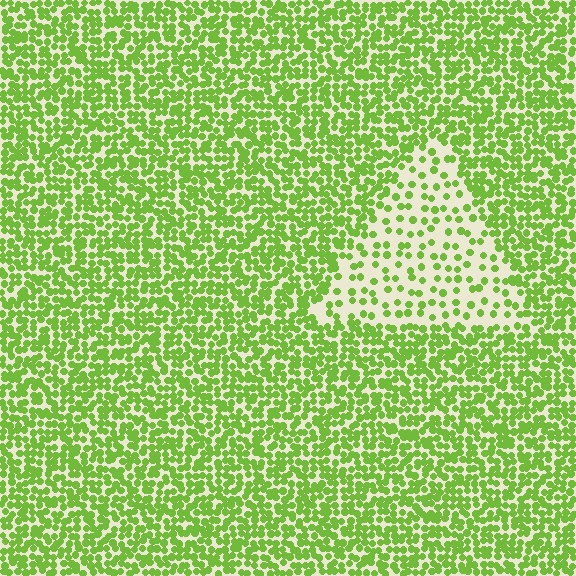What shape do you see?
I see a triangle.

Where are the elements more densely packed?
The elements are more densely packed outside the triangle boundary.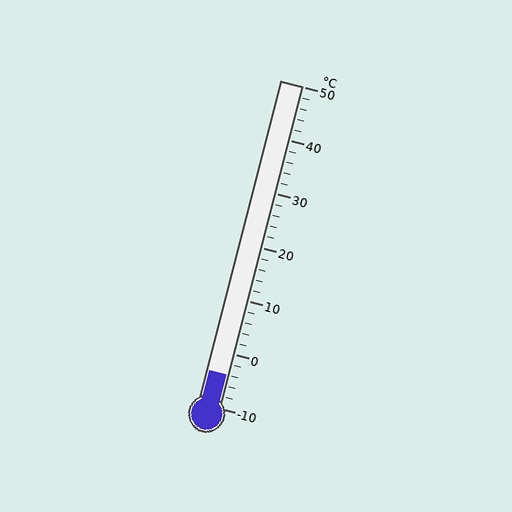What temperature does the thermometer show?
The thermometer shows approximately -4°C.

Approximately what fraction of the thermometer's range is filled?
The thermometer is filled to approximately 10% of its range.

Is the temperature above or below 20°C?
The temperature is below 20°C.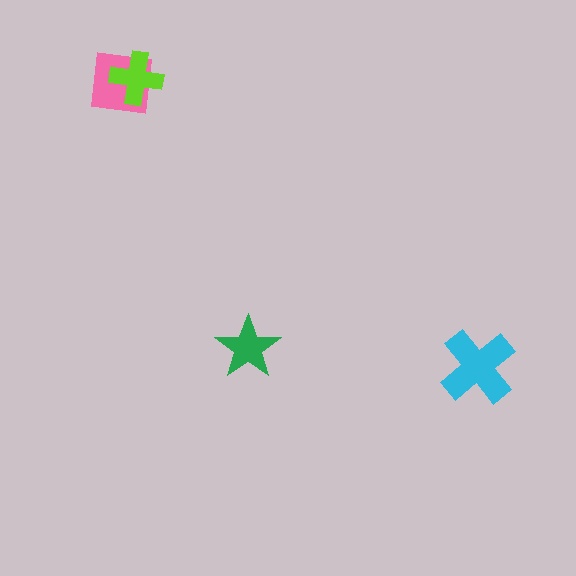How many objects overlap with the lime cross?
1 object overlaps with the lime cross.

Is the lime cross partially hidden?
No, no other shape covers it.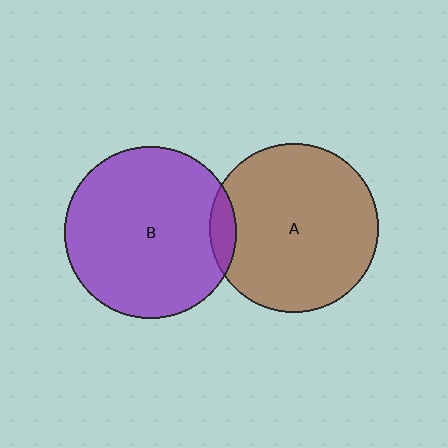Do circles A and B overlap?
Yes.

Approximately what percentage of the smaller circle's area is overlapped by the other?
Approximately 5%.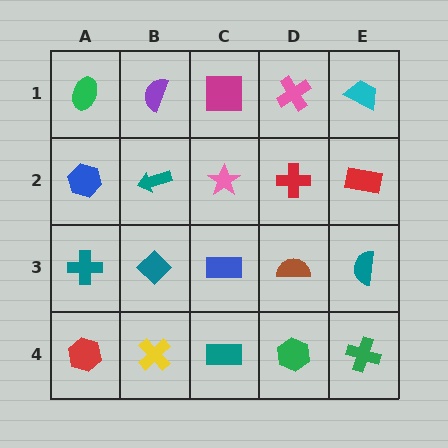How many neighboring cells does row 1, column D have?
3.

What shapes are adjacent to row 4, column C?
A blue rectangle (row 3, column C), a yellow cross (row 4, column B), a green hexagon (row 4, column D).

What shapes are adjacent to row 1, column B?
A teal arrow (row 2, column B), a green ellipse (row 1, column A), a magenta square (row 1, column C).